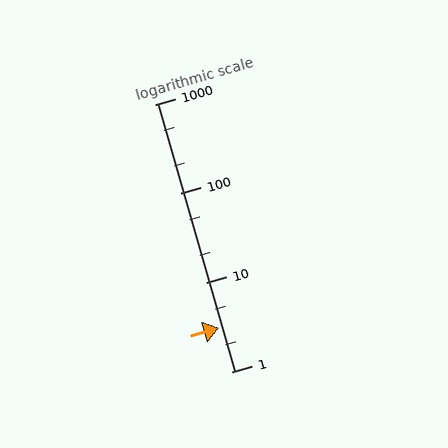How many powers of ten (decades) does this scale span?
The scale spans 3 decades, from 1 to 1000.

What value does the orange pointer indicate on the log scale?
The pointer indicates approximately 3.1.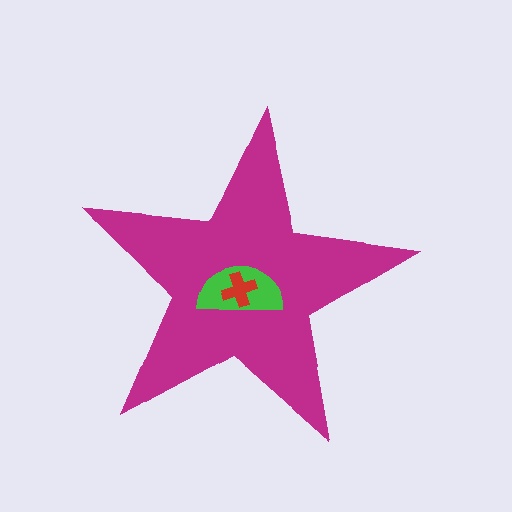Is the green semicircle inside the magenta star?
Yes.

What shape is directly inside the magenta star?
The green semicircle.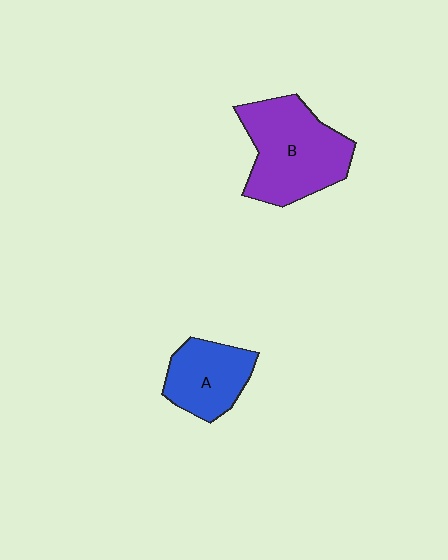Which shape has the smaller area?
Shape A (blue).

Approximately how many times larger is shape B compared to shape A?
Approximately 1.6 times.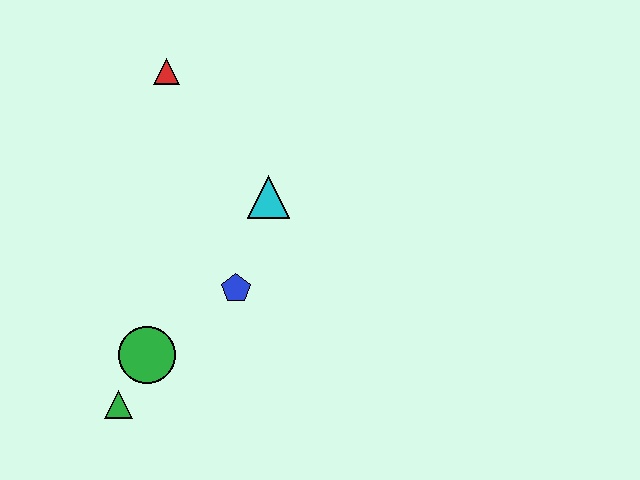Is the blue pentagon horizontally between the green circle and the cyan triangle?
Yes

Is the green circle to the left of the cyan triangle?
Yes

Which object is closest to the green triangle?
The green circle is closest to the green triangle.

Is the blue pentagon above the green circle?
Yes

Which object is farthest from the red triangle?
The green triangle is farthest from the red triangle.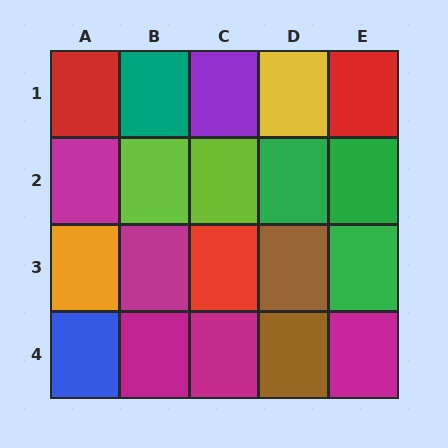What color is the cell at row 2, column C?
Lime.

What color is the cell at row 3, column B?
Magenta.